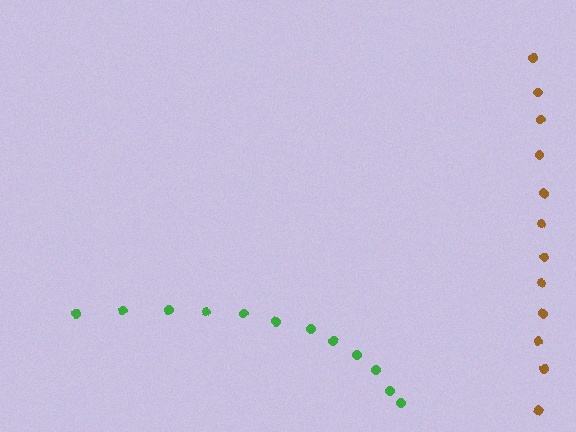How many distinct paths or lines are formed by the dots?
There are 2 distinct paths.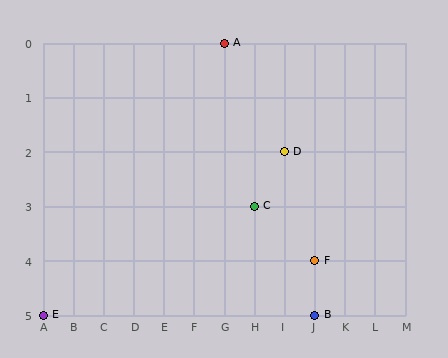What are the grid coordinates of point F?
Point F is at grid coordinates (J, 4).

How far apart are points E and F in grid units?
Points E and F are 9 columns and 1 row apart (about 9.1 grid units diagonally).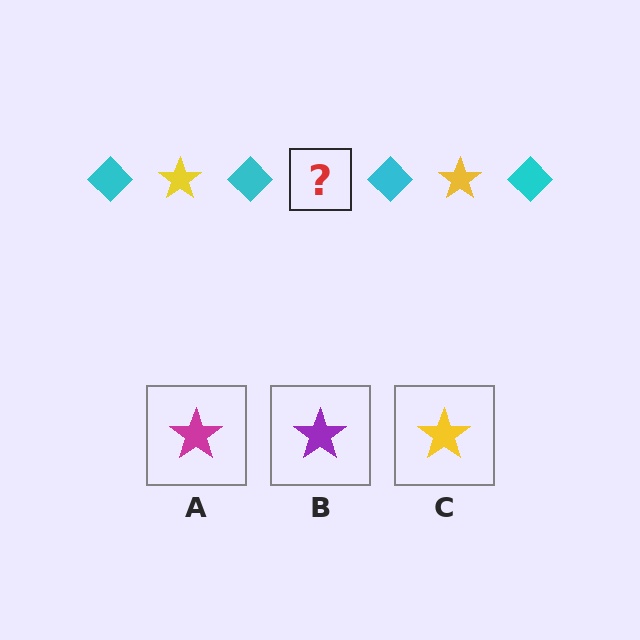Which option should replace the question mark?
Option C.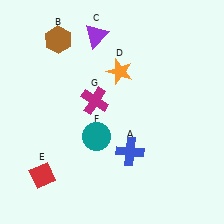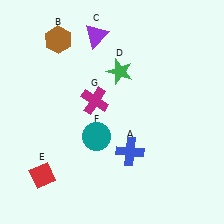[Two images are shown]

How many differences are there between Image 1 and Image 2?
There is 1 difference between the two images.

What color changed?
The star (D) changed from orange in Image 1 to green in Image 2.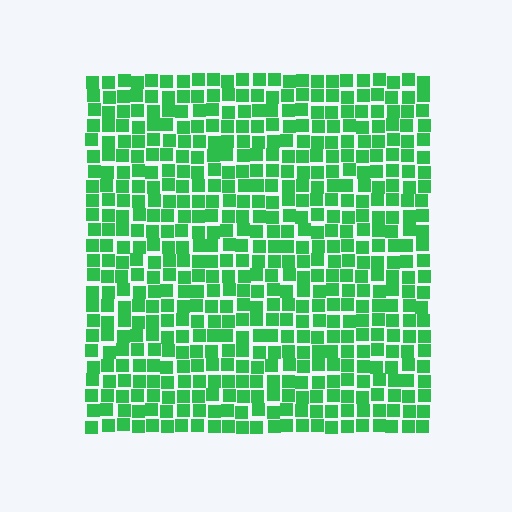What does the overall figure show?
The overall figure shows a square.